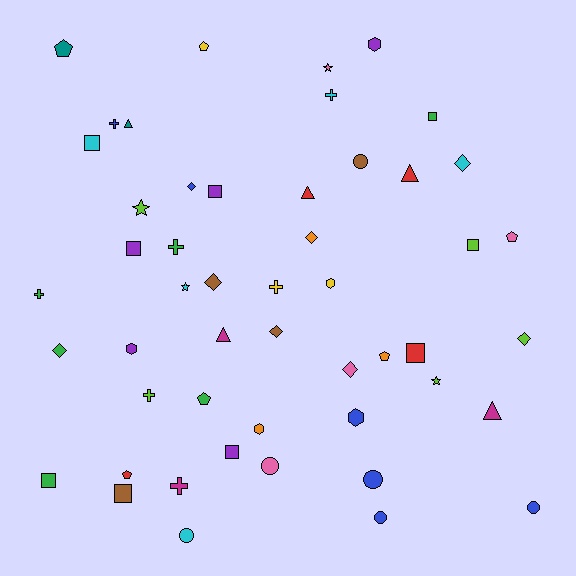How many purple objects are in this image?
There are 5 purple objects.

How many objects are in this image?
There are 50 objects.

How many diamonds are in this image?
There are 8 diamonds.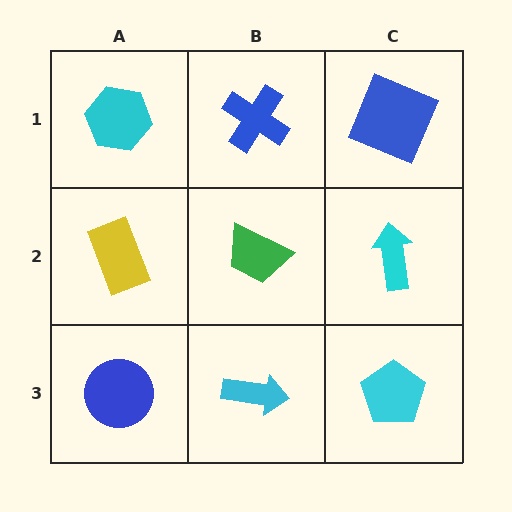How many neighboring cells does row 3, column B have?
3.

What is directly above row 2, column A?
A cyan hexagon.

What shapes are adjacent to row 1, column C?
A cyan arrow (row 2, column C), a blue cross (row 1, column B).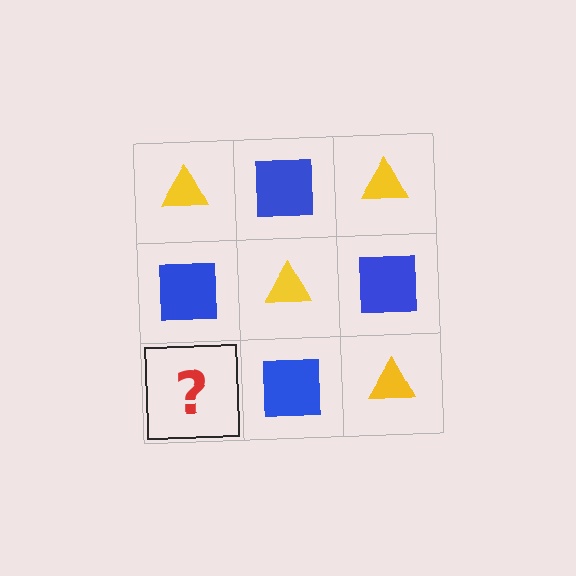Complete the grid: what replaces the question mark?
The question mark should be replaced with a yellow triangle.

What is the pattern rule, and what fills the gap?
The rule is that it alternates yellow triangle and blue square in a checkerboard pattern. The gap should be filled with a yellow triangle.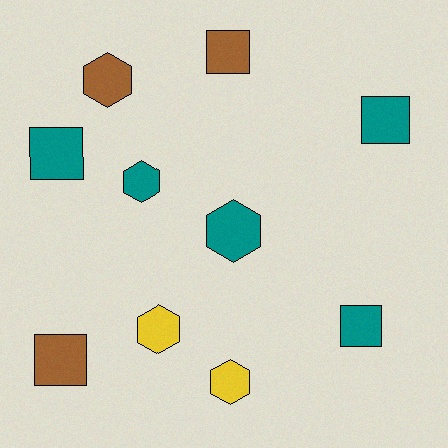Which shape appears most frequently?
Square, with 5 objects.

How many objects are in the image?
There are 10 objects.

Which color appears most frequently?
Teal, with 5 objects.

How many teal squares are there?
There are 3 teal squares.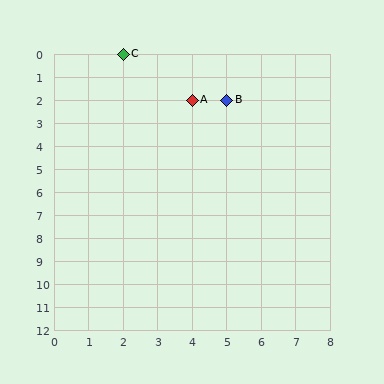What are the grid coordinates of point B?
Point B is at grid coordinates (5, 2).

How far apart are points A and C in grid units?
Points A and C are 2 columns and 2 rows apart (about 2.8 grid units diagonally).